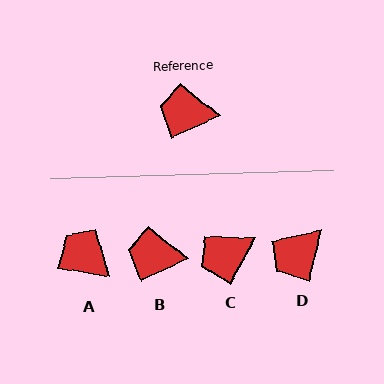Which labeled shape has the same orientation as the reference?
B.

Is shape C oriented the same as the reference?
No, it is off by about 36 degrees.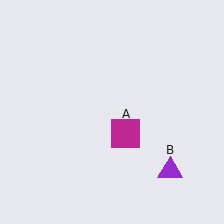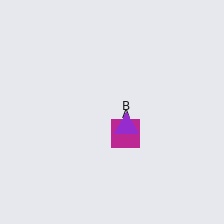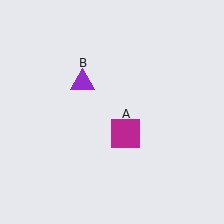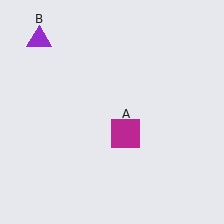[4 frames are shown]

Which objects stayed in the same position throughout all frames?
Magenta square (object A) remained stationary.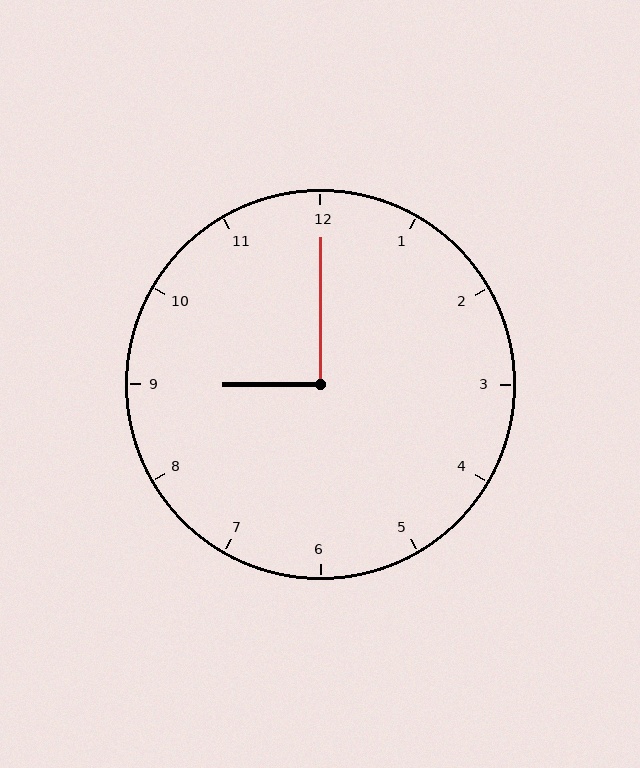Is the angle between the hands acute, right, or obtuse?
It is right.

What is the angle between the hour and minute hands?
Approximately 90 degrees.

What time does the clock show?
9:00.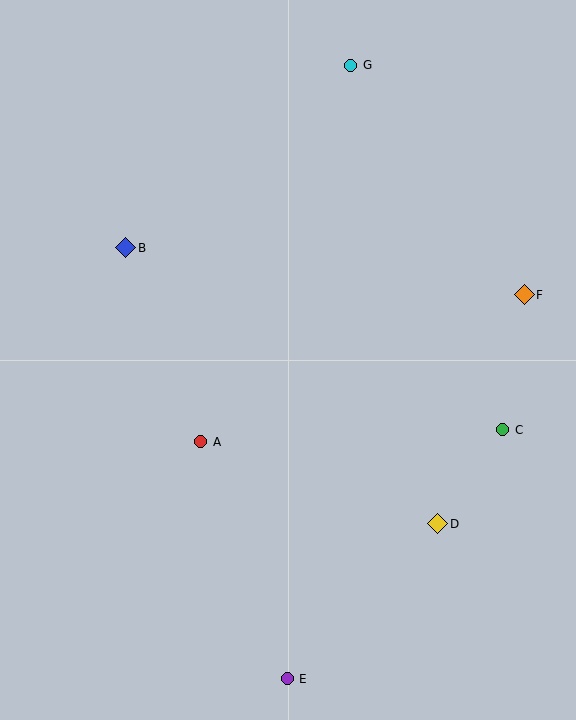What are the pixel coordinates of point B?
Point B is at (126, 248).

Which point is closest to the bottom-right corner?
Point D is closest to the bottom-right corner.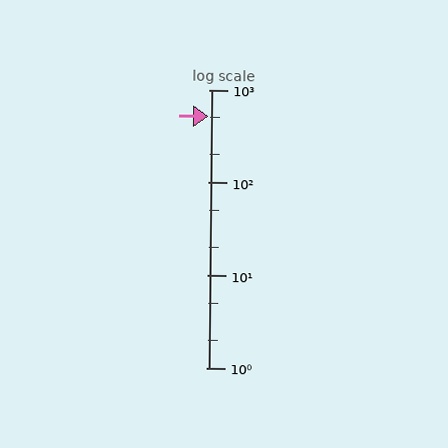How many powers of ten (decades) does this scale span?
The scale spans 3 decades, from 1 to 1000.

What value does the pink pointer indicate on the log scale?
The pointer indicates approximately 520.